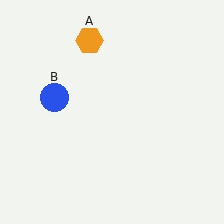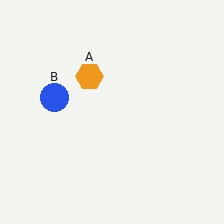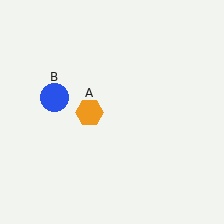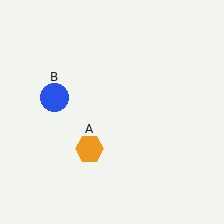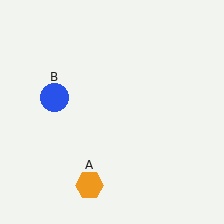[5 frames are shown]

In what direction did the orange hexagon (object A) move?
The orange hexagon (object A) moved down.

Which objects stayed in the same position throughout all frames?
Blue circle (object B) remained stationary.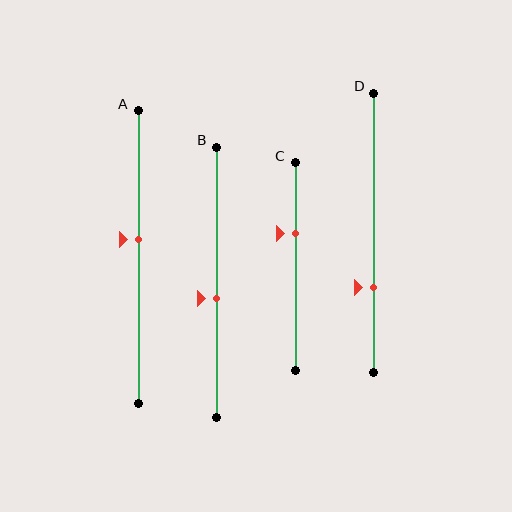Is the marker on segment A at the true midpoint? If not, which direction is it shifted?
No, the marker on segment A is shifted upward by about 6% of the segment length.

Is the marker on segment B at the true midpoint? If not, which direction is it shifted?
No, the marker on segment B is shifted downward by about 6% of the segment length.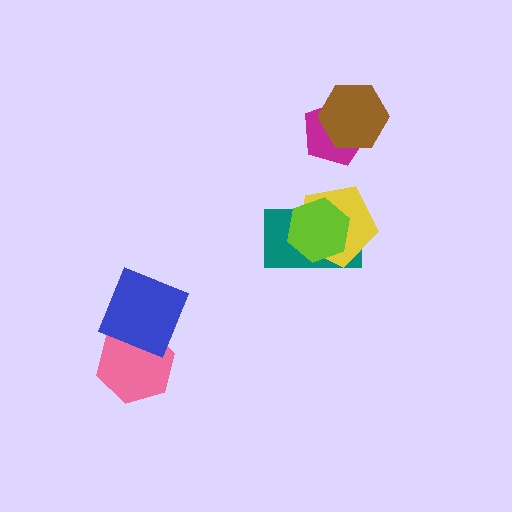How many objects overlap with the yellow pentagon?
2 objects overlap with the yellow pentagon.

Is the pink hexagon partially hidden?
Yes, it is partially covered by another shape.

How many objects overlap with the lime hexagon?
2 objects overlap with the lime hexagon.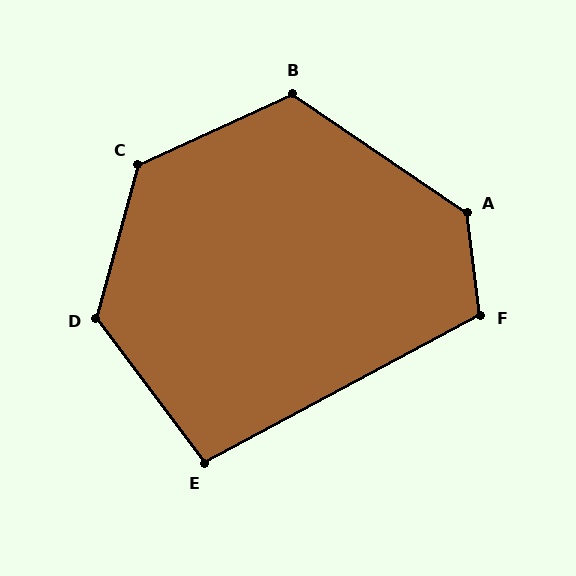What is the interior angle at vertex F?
Approximately 111 degrees (obtuse).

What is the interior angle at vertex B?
Approximately 121 degrees (obtuse).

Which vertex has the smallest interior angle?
E, at approximately 99 degrees.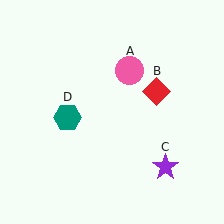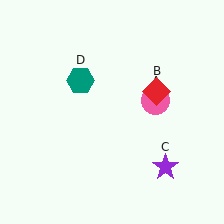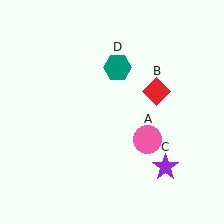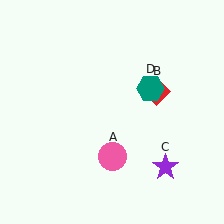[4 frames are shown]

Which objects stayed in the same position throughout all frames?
Red diamond (object B) and purple star (object C) remained stationary.